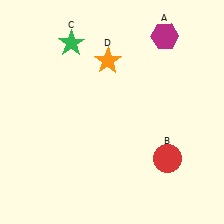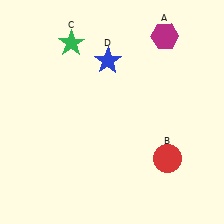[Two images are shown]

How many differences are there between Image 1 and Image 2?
There is 1 difference between the two images.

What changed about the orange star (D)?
In Image 1, D is orange. In Image 2, it changed to blue.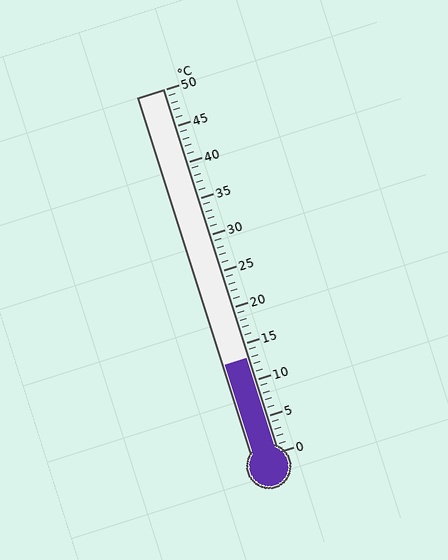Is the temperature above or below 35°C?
The temperature is below 35°C.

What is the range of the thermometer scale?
The thermometer scale ranges from 0°C to 50°C.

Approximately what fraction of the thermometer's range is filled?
The thermometer is filled to approximately 25% of its range.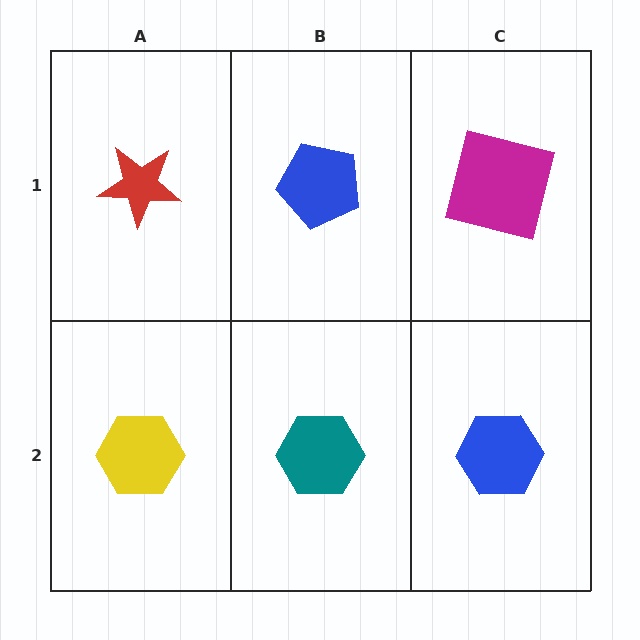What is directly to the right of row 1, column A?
A blue pentagon.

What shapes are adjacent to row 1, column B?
A teal hexagon (row 2, column B), a red star (row 1, column A), a magenta square (row 1, column C).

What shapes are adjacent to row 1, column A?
A yellow hexagon (row 2, column A), a blue pentagon (row 1, column B).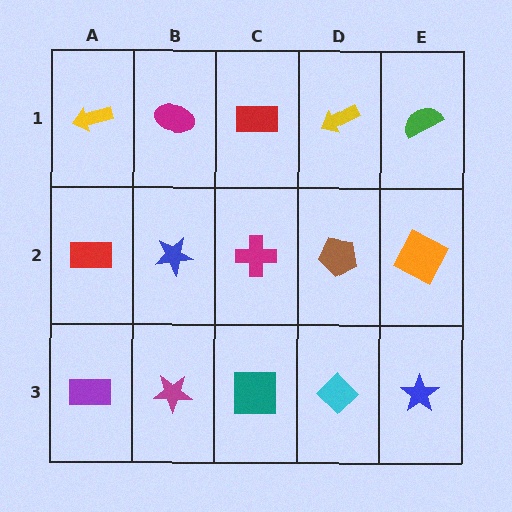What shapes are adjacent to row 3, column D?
A brown pentagon (row 2, column D), a teal square (row 3, column C), a blue star (row 3, column E).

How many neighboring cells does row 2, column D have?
4.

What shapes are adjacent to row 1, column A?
A red rectangle (row 2, column A), a magenta ellipse (row 1, column B).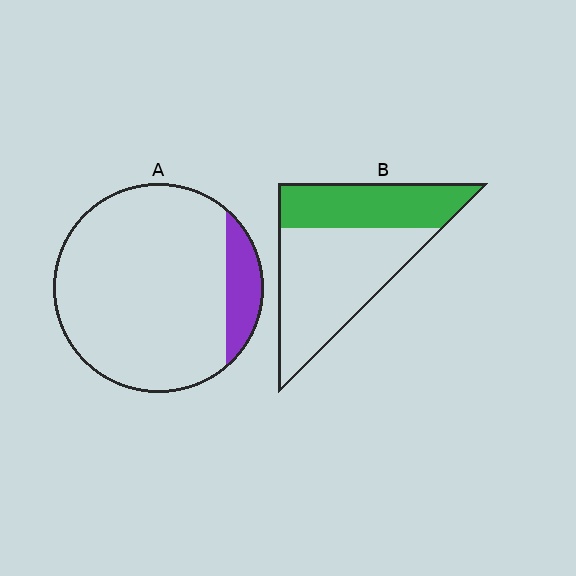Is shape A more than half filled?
No.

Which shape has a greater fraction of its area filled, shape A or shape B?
Shape B.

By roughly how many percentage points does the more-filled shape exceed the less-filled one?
By roughly 25 percentage points (B over A).